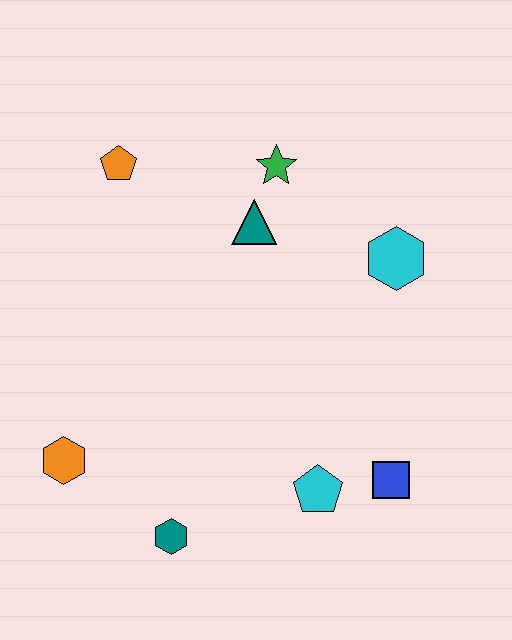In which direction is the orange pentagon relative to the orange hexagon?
The orange pentagon is above the orange hexagon.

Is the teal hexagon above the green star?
No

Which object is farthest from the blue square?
The orange pentagon is farthest from the blue square.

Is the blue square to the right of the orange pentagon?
Yes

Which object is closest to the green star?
The teal triangle is closest to the green star.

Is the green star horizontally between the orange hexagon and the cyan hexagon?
Yes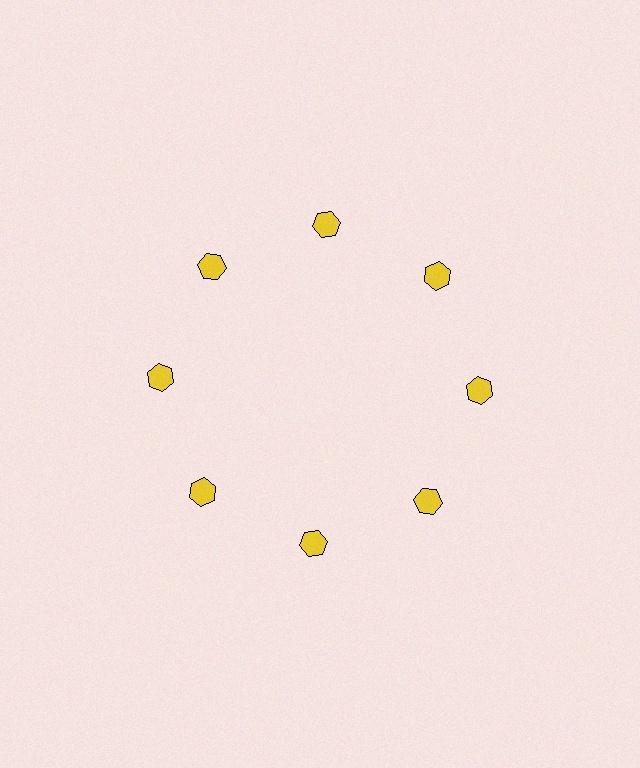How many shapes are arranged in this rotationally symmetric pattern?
There are 8 shapes, arranged in 8 groups of 1.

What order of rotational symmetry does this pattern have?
This pattern has 8-fold rotational symmetry.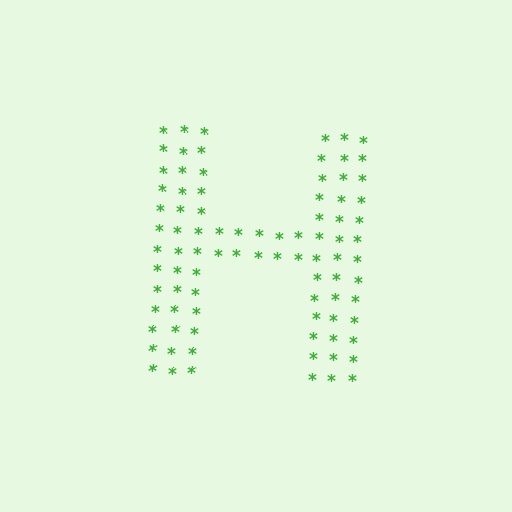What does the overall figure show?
The overall figure shows the letter H.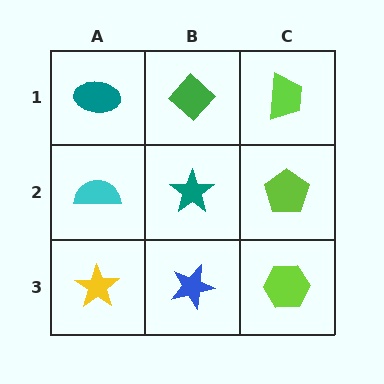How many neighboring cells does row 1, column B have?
3.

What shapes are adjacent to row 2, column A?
A teal ellipse (row 1, column A), a yellow star (row 3, column A), a teal star (row 2, column B).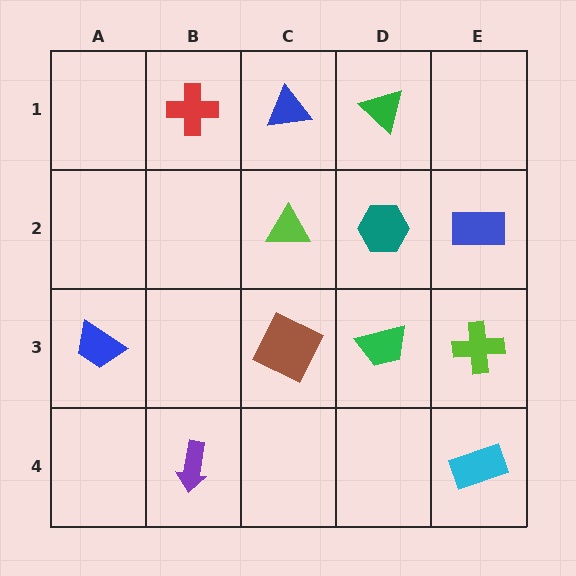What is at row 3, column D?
A green trapezoid.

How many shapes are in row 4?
2 shapes.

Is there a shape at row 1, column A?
No, that cell is empty.